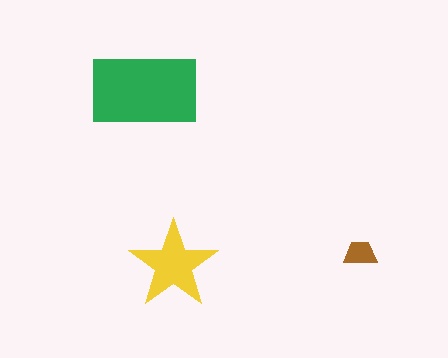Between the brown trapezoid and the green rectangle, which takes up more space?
The green rectangle.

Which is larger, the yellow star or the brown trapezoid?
The yellow star.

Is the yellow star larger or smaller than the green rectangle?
Smaller.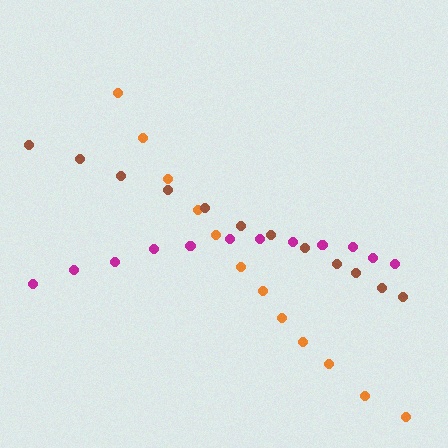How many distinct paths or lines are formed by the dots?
There are 3 distinct paths.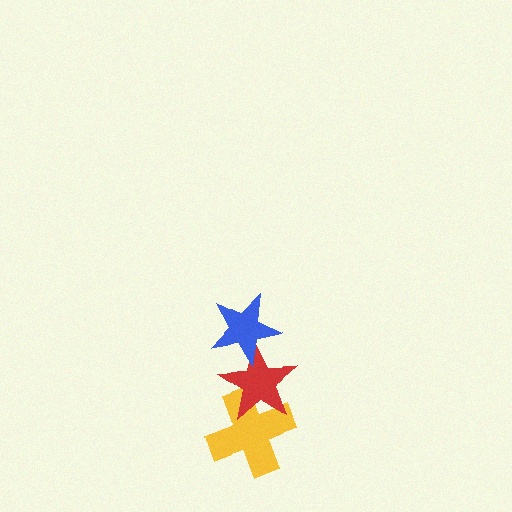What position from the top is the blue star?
The blue star is 1st from the top.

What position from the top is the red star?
The red star is 2nd from the top.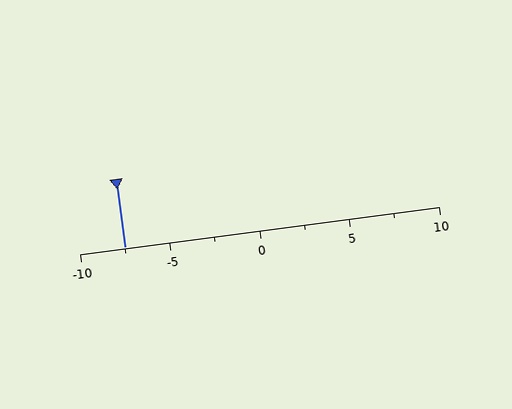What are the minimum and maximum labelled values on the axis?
The axis runs from -10 to 10.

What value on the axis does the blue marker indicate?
The marker indicates approximately -7.5.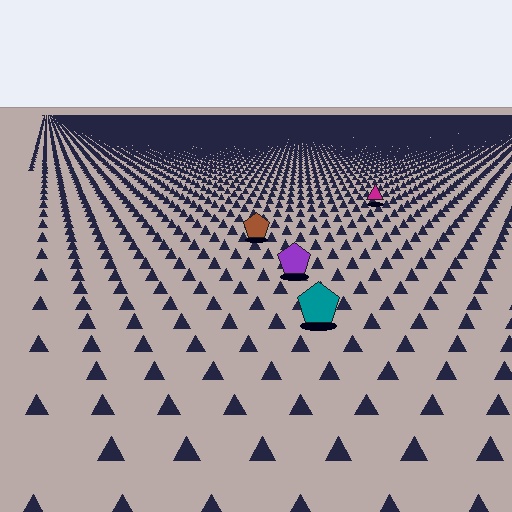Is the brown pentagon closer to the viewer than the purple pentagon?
No. The purple pentagon is closer — you can tell from the texture gradient: the ground texture is coarser near it.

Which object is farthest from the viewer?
The magenta triangle is farthest from the viewer. It appears smaller and the ground texture around it is denser.